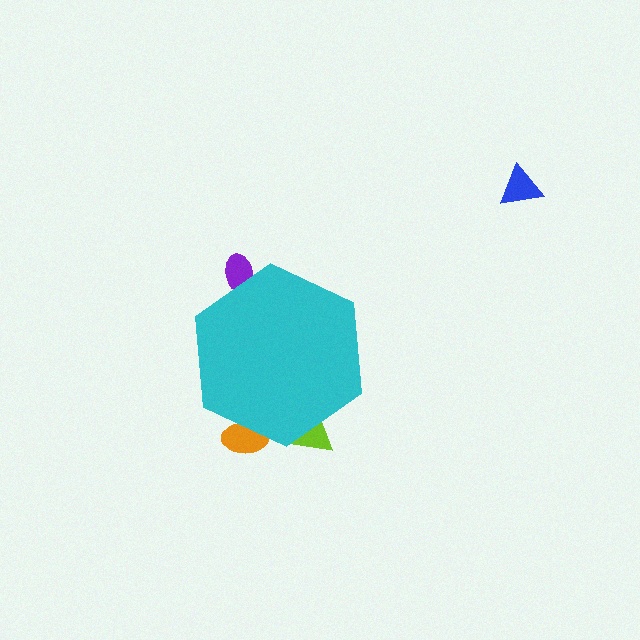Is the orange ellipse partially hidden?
Yes, the orange ellipse is partially hidden behind the cyan hexagon.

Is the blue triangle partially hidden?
No, the blue triangle is fully visible.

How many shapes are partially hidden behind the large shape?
3 shapes are partially hidden.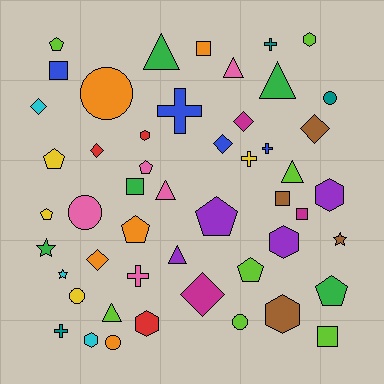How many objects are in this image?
There are 50 objects.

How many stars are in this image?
There are 3 stars.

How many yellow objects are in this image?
There are 4 yellow objects.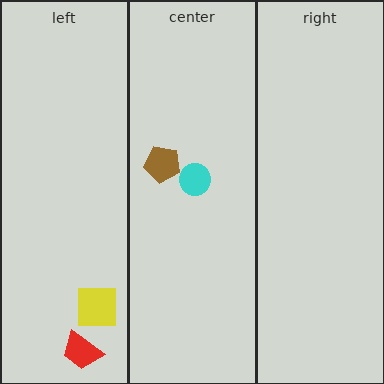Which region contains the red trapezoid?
The left region.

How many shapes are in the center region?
2.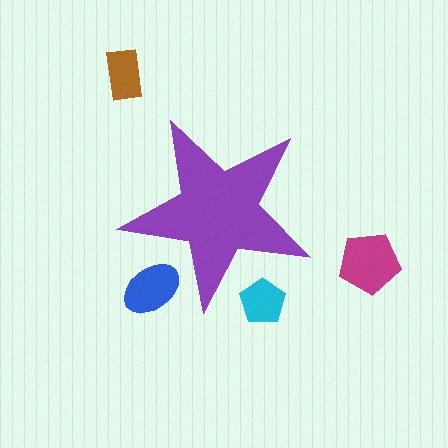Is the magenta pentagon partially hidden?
No, the magenta pentagon is fully visible.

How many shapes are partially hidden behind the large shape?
2 shapes are partially hidden.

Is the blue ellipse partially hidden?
Yes, the blue ellipse is partially hidden behind the purple star.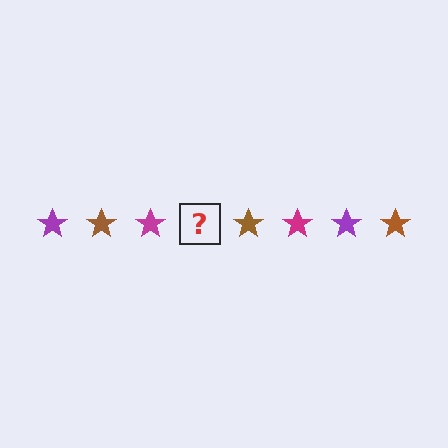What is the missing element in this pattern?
The missing element is a purple star.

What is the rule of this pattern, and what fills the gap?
The rule is that the pattern cycles through purple, brown, magenta stars. The gap should be filled with a purple star.